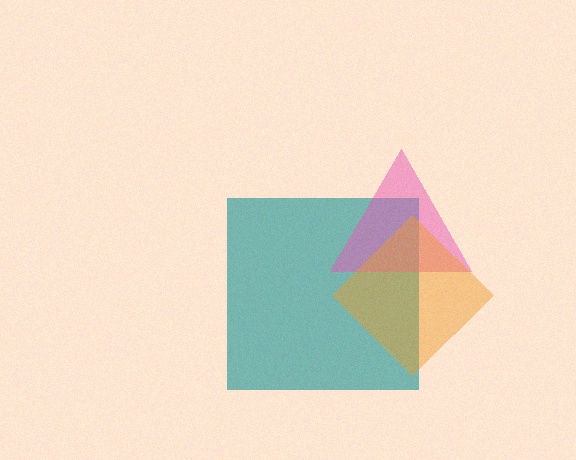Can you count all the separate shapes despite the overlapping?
Yes, there are 3 separate shapes.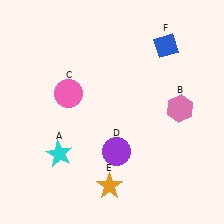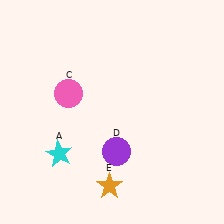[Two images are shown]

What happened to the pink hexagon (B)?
The pink hexagon (B) was removed in Image 2. It was in the top-right area of Image 1.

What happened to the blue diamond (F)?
The blue diamond (F) was removed in Image 2. It was in the top-right area of Image 1.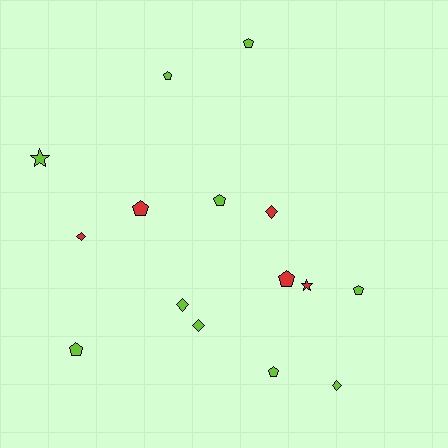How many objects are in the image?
There are 15 objects.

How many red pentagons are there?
There are 2 red pentagons.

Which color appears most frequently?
Lime, with 10 objects.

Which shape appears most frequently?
Pentagon, with 8 objects.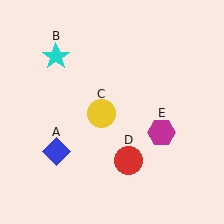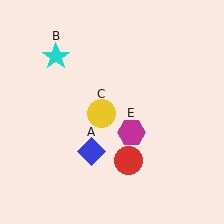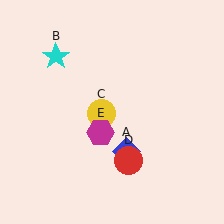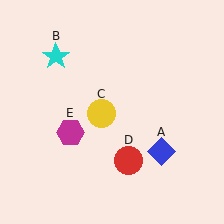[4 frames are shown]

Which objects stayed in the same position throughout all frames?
Cyan star (object B) and yellow circle (object C) and red circle (object D) remained stationary.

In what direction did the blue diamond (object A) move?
The blue diamond (object A) moved right.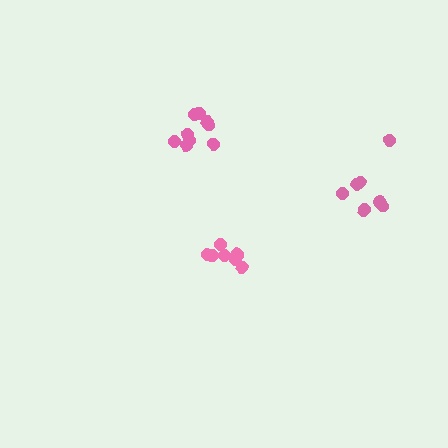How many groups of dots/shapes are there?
There are 3 groups.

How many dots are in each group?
Group 1: 9 dots, Group 2: 7 dots, Group 3: 7 dots (23 total).